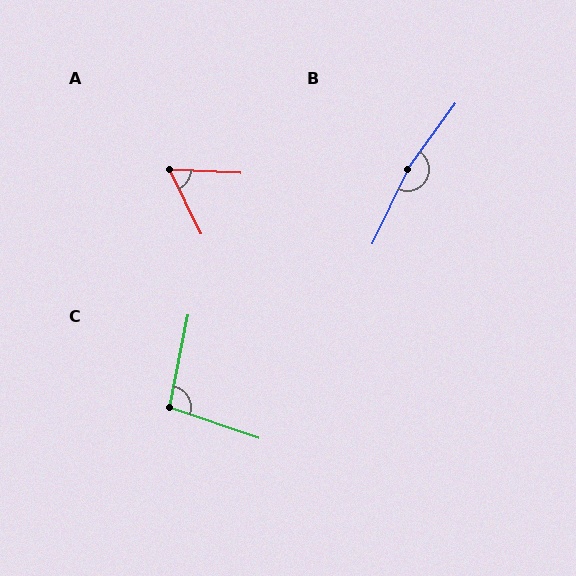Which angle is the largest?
B, at approximately 169 degrees.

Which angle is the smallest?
A, at approximately 61 degrees.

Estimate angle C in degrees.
Approximately 97 degrees.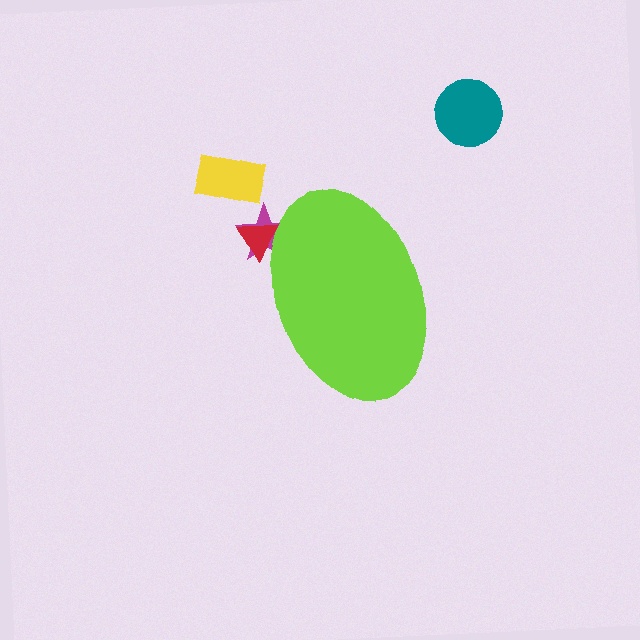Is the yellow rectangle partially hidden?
No, the yellow rectangle is fully visible.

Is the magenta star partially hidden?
Yes, the magenta star is partially hidden behind the lime ellipse.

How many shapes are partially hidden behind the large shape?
2 shapes are partially hidden.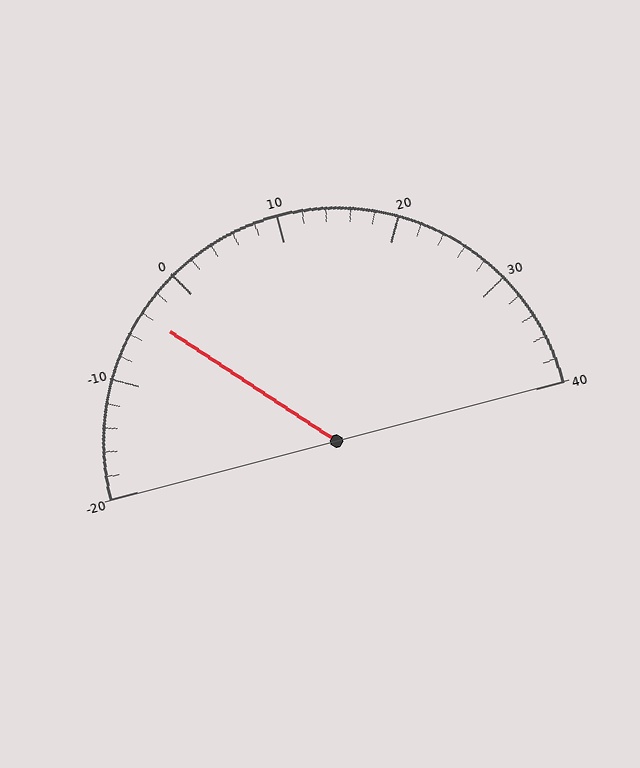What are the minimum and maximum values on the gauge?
The gauge ranges from -20 to 40.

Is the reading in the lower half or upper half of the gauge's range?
The reading is in the lower half of the range (-20 to 40).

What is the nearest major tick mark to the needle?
The nearest major tick mark is 0.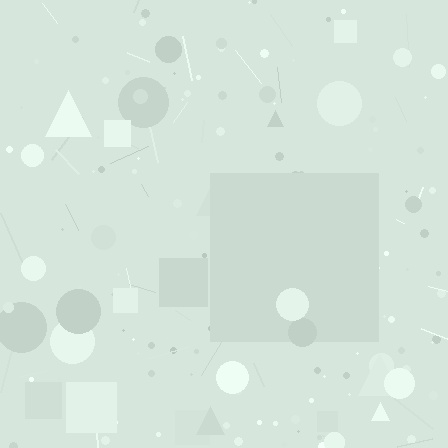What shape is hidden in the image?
A square is hidden in the image.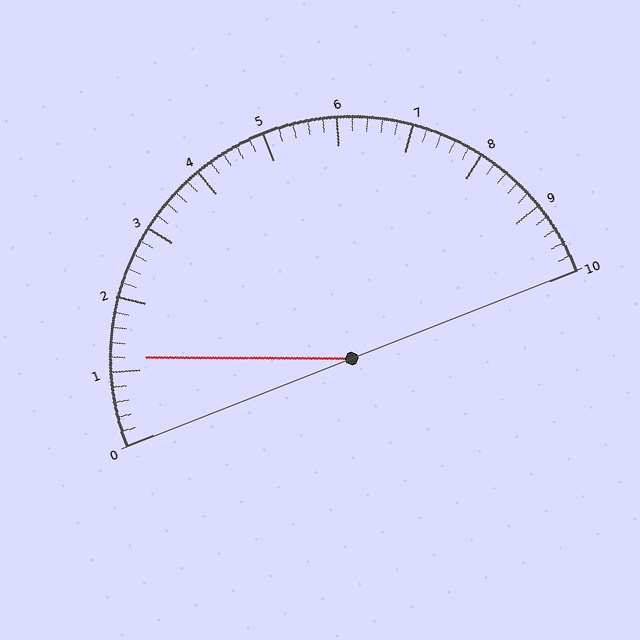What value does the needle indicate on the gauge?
The needle indicates approximately 1.2.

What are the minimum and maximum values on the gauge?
The gauge ranges from 0 to 10.